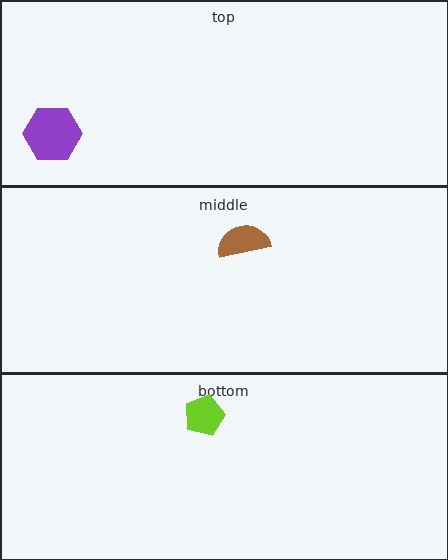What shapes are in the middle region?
The brown semicircle.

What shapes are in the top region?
The purple hexagon.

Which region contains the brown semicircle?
The middle region.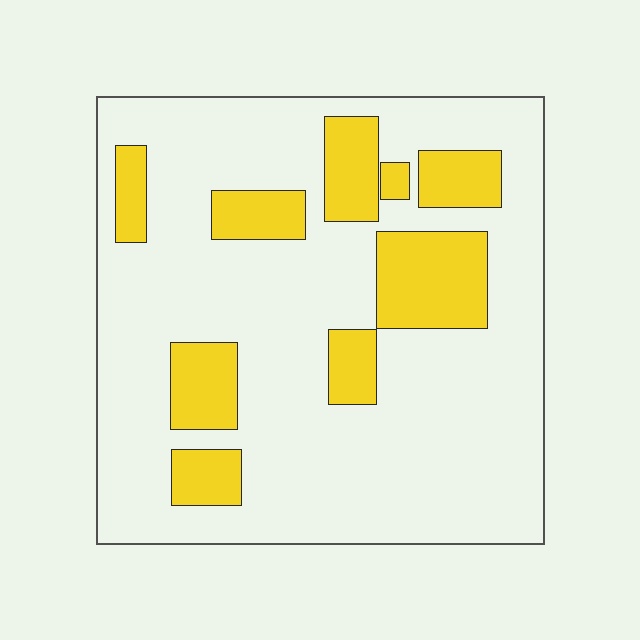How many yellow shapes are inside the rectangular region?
9.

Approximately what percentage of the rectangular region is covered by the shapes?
Approximately 20%.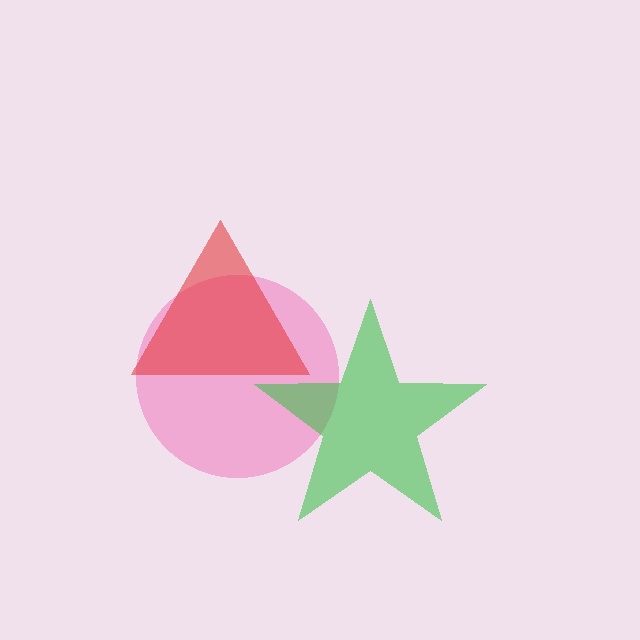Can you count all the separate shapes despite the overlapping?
Yes, there are 3 separate shapes.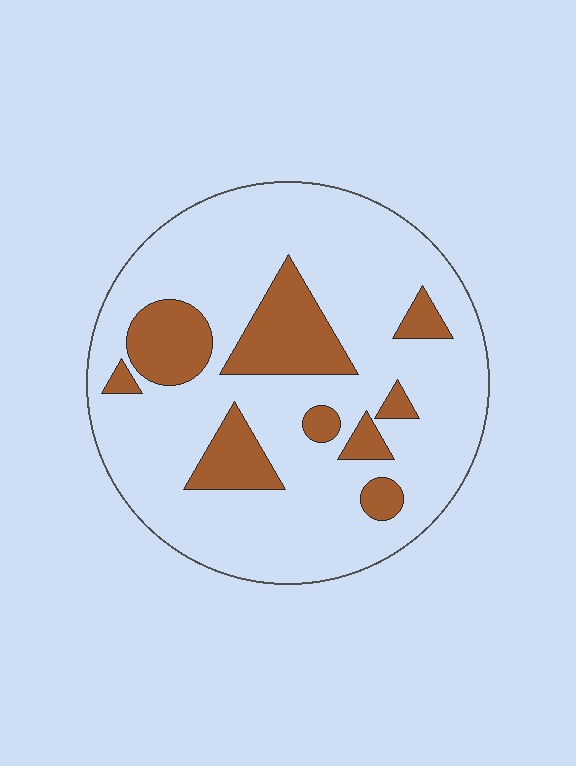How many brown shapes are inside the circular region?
9.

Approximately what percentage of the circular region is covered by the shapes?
Approximately 20%.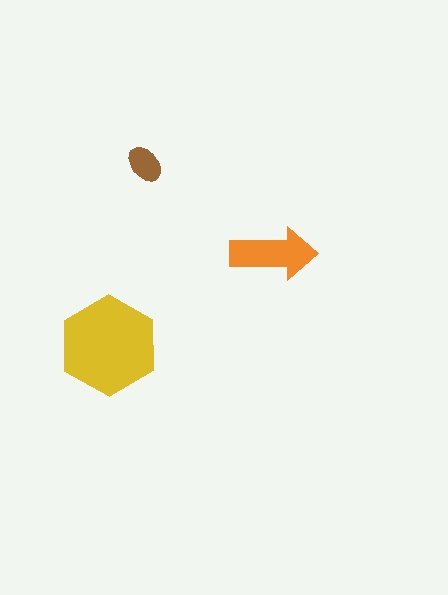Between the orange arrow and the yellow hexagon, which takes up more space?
The yellow hexagon.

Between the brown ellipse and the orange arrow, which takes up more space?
The orange arrow.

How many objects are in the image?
There are 3 objects in the image.